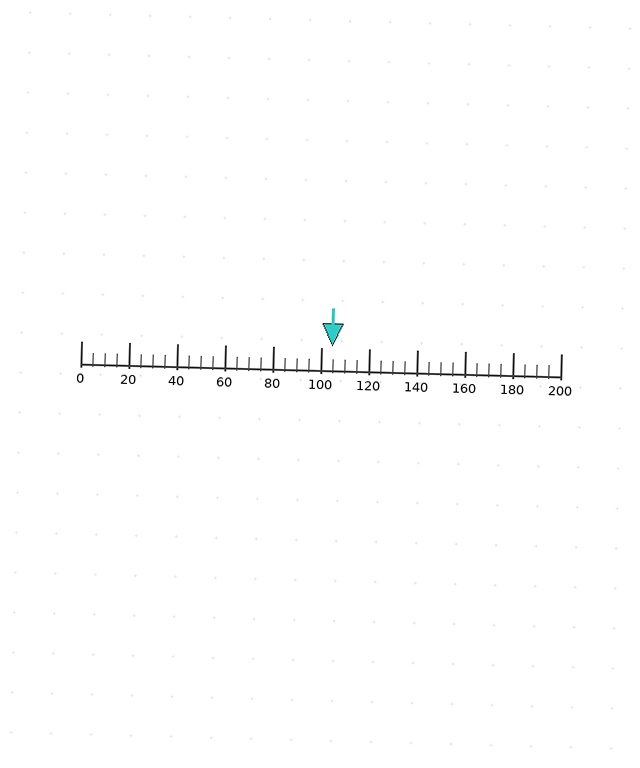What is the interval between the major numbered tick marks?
The major tick marks are spaced 20 units apart.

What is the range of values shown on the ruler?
The ruler shows values from 0 to 200.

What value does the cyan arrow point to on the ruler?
The cyan arrow points to approximately 105.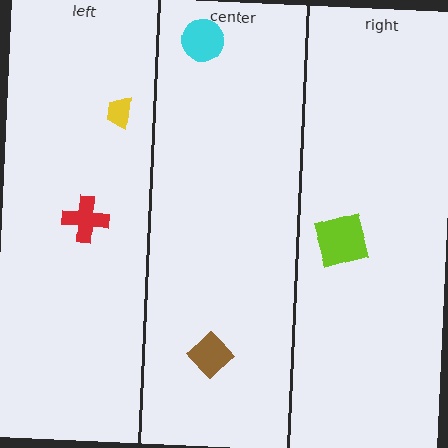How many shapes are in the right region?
1.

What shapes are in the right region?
The lime square.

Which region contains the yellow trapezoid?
The left region.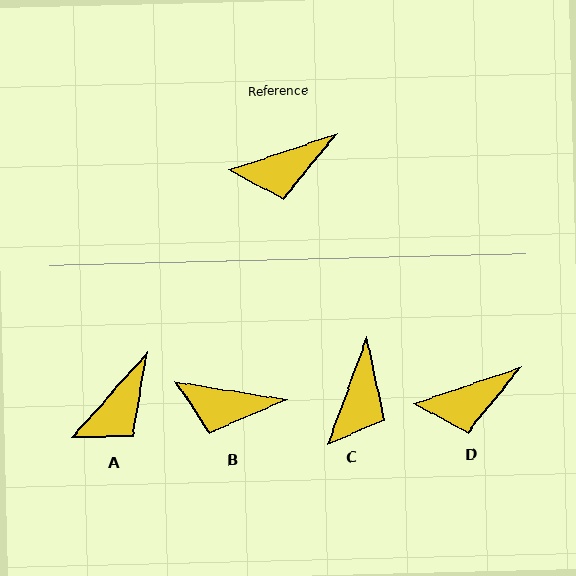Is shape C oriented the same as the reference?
No, it is off by about 51 degrees.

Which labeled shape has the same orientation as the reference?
D.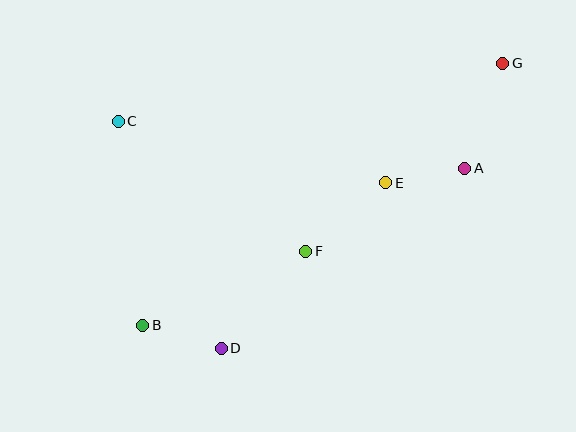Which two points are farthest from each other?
Points B and G are farthest from each other.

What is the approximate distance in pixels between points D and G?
The distance between D and G is approximately 400 pixels.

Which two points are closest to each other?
Points A and E are closest to each other.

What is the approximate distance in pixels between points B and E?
The distance between B and E is approximately 281 pixels.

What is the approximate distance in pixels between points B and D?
The distance between B and D is approximately 82 pixels.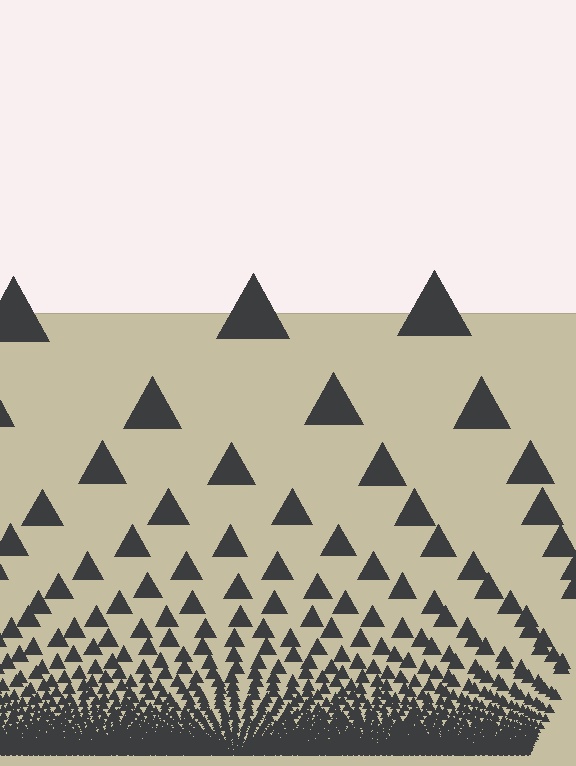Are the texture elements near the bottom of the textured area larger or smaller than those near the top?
Smaller. The gradient is inverted — elements near the bottom are smaller and denser.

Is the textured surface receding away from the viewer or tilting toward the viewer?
The surface appears to tilt toward the viewer. Texture elements get larger and sparser toward the top.